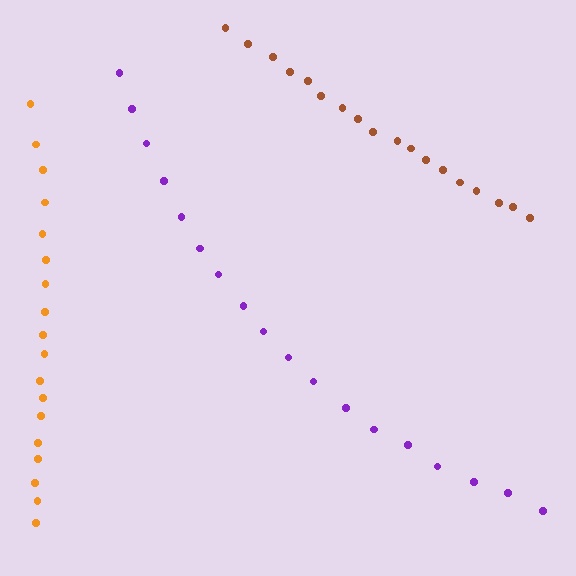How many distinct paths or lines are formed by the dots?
There are 3 distinct paths.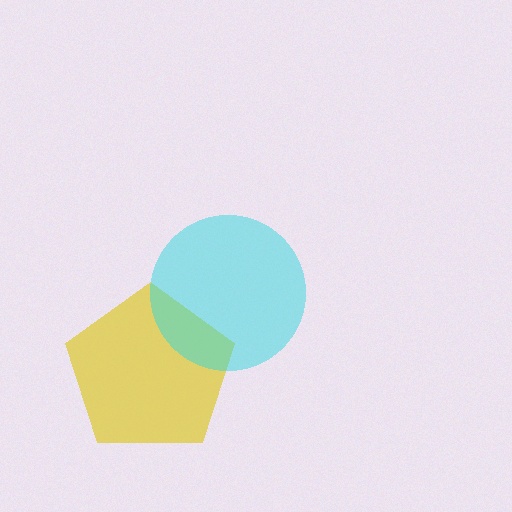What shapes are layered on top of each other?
The layered shapes are: a yellow pentagon, a cyan circle.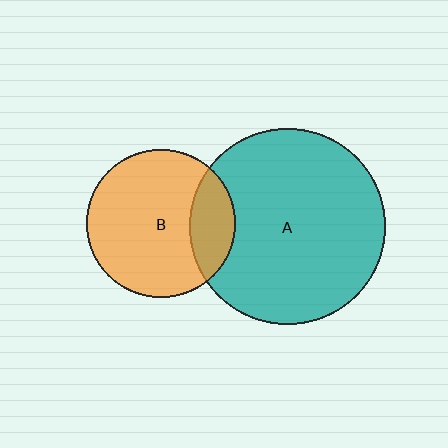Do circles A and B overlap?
Yes.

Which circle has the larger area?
Circle A (teal).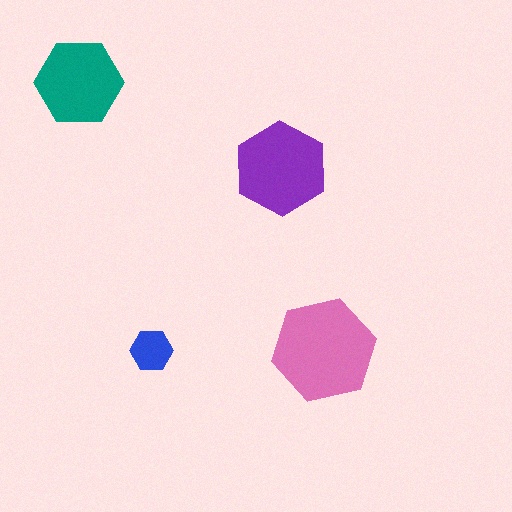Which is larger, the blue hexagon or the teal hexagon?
The teal one.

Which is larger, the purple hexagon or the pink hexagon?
The pink one.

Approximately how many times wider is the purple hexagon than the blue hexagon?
About 2 times wider.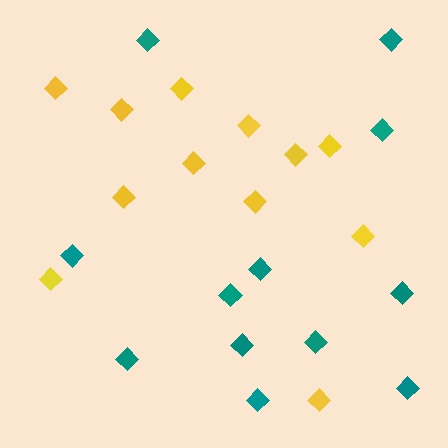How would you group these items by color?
There are 2 groups: one group of teal diamonds (12) and one group of yellow diamonds (12).